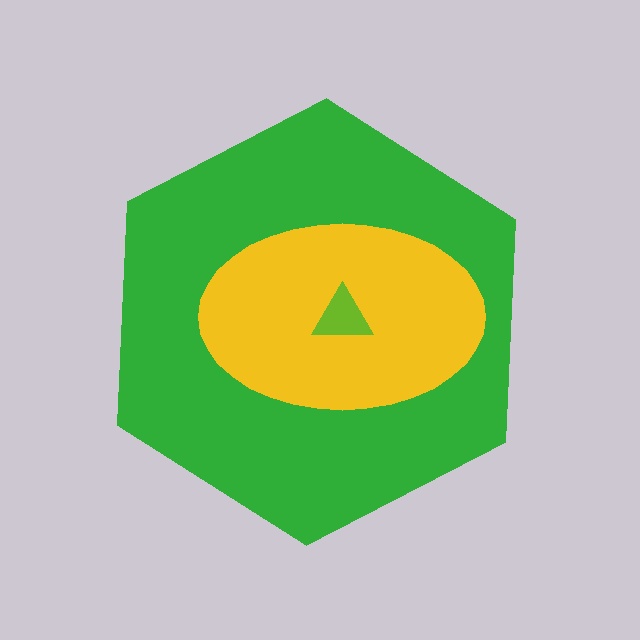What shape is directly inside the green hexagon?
The yellow ellipse.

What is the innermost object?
The lime triangle.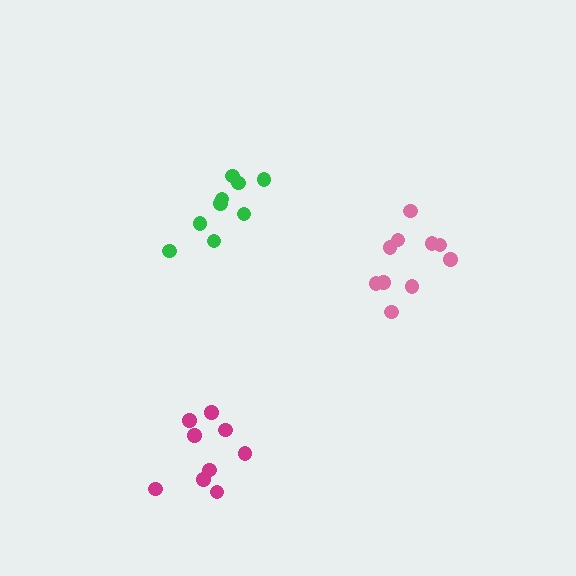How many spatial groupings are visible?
There are 3 spatial groupings.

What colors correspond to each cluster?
The clusters are colored: pink, magenta, green.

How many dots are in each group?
Group 1: 10 dots, Group 2: 9 dots, Group 3: 9 dots (28 total).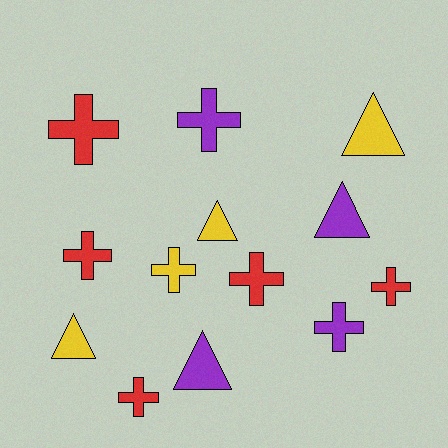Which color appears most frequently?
Red, with 5 objects.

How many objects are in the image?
There are 13 objects.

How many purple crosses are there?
There are 2 purple crosses.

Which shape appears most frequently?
Cross, with 8 objects.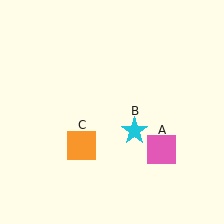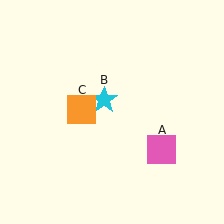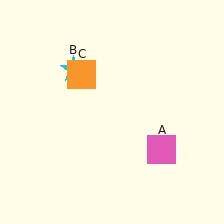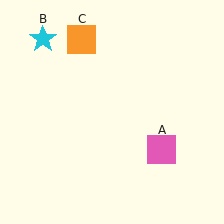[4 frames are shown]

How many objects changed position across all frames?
2 objects changed position: cyan star (object B), orange square (object C).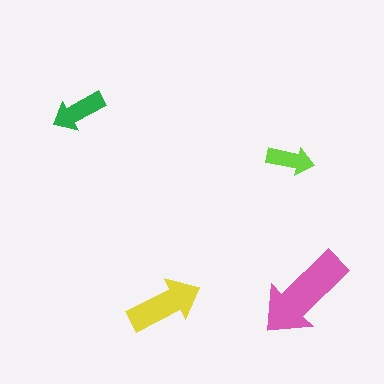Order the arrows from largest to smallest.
the pink one, the yellow one, the green one, the lime one.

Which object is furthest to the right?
The pink arrow is rightmost.